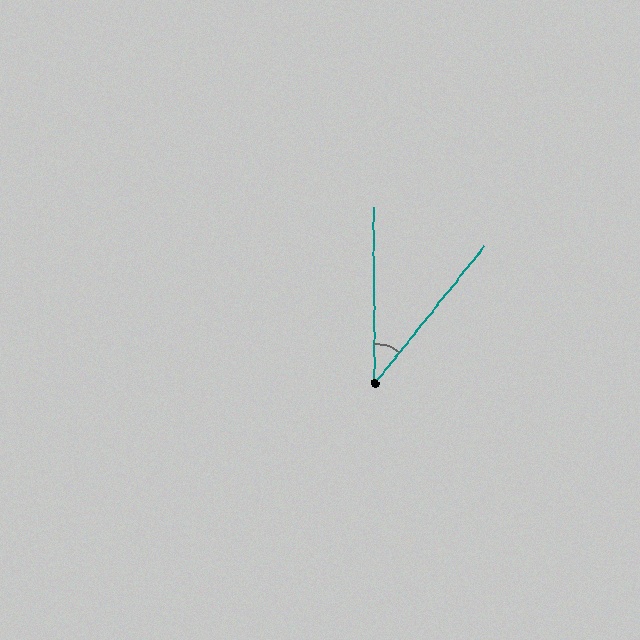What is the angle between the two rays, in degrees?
Approximately 39 degrees.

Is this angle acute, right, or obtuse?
It is acute.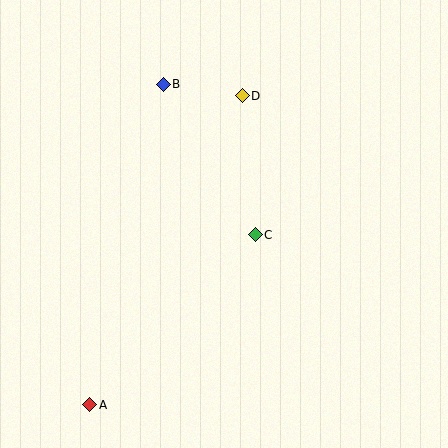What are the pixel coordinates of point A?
Point A is at (90, 405).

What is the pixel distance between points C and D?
The distance between C and D is 139 pixels.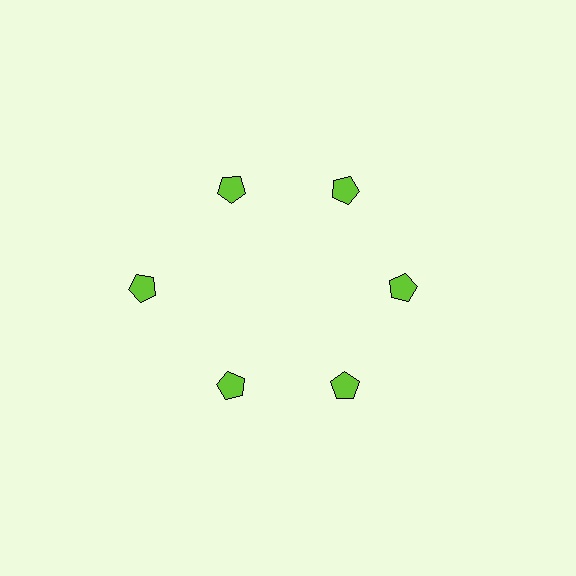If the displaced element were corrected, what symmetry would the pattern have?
It would have 6-fold rotational symmetry — the pattern would map onto itself every 60 degrees.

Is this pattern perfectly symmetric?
No. The 6 lime pentagons are arranged in a ring, but one element near the 9 o'clock position is pushed outward from the center, breaking the 6-fold rotational symmetry.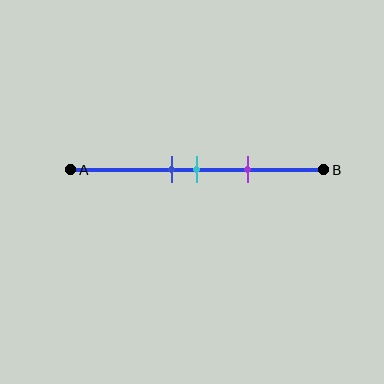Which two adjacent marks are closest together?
The blue and cyan marks are the closest adjacent pair.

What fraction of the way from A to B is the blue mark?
The blue mark is approximately 40% (0.4) of the way from A to B.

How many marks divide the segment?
There are 3 marks dividing the segment.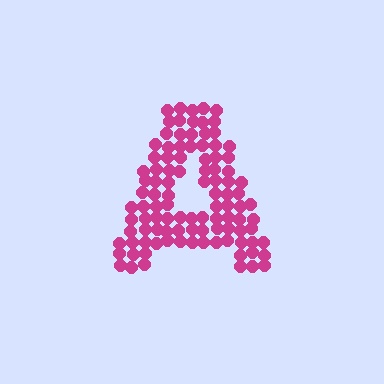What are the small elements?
The small elements are circles.